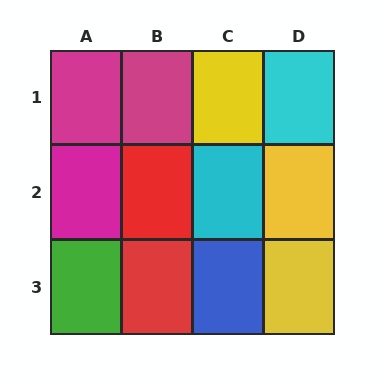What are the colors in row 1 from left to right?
Magenta, magenta, yellow, cyan.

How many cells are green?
1 cell is green.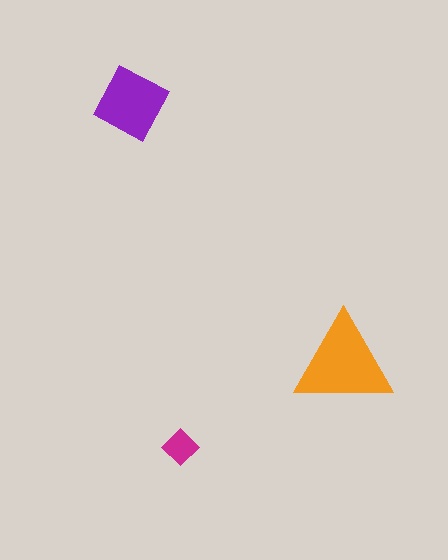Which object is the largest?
The orange triangle.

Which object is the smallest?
The magenta diamond.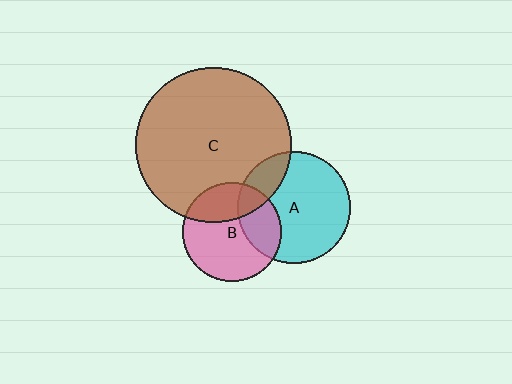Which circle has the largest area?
Circle C (brown).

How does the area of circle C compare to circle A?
Approximately 1.9 times.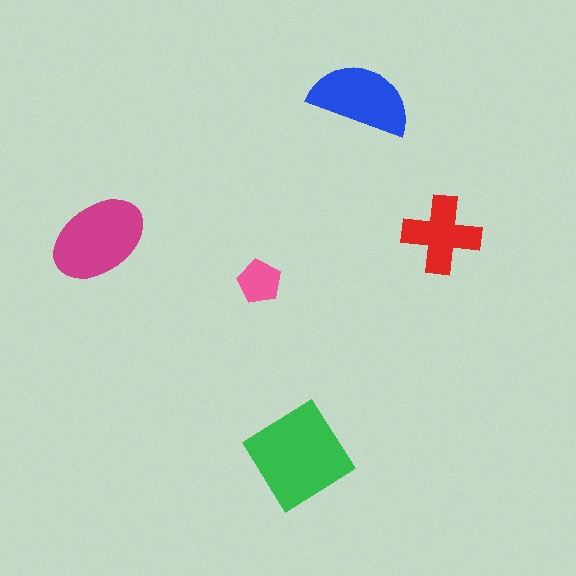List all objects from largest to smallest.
The green diamond, the magenta ellipse, the blue semicircle, the red cross, the pink pentagon.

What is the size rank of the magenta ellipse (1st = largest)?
2nd.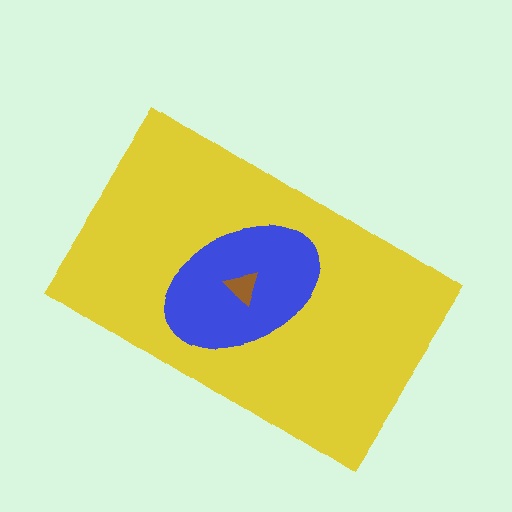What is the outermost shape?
The yellow rectangle.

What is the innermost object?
The brown triangle.